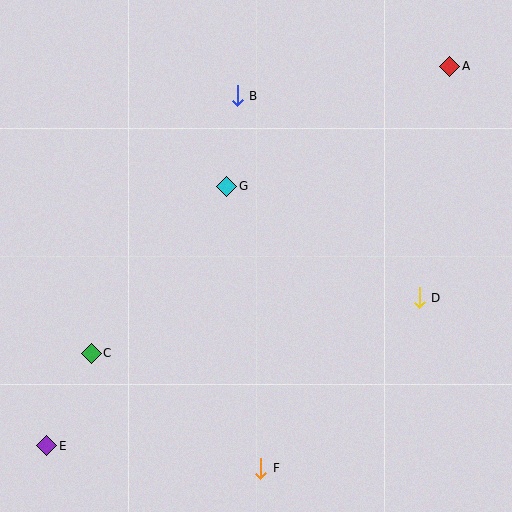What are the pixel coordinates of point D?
Point D is at (419, 298).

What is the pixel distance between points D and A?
The distance between D and A is 233 pixels.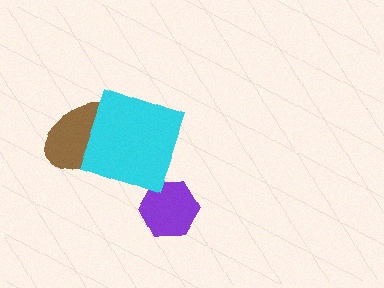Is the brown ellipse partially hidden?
Yes, it is partially covered by another shape.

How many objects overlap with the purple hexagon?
0 objects overlap with the purple hexagon.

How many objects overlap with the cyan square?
1 object overlaps with the cyan square.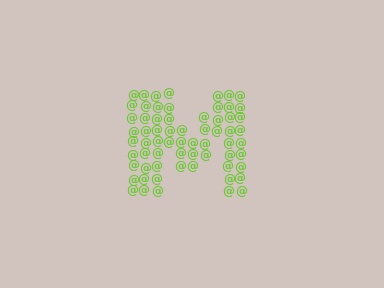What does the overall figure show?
The overall figure shows the letter M.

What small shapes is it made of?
It is made of small at signs.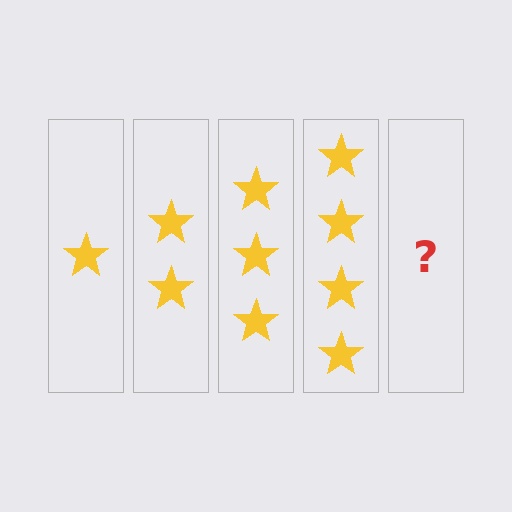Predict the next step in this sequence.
The next step is 5 stars.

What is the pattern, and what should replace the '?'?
The pattern is that each step adds one more star. The '?' should be 5 stars.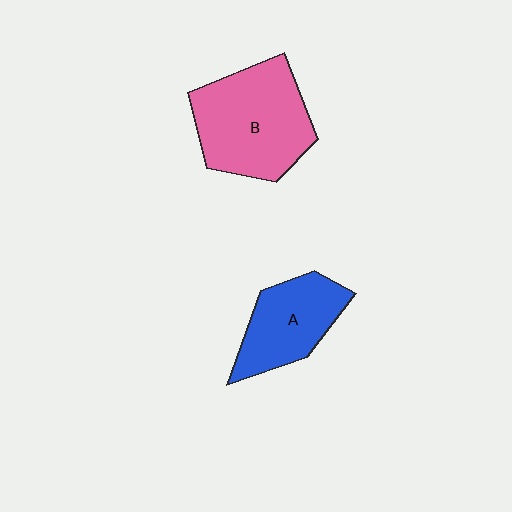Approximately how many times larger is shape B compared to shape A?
Approximately 1.5 times.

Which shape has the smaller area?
Shape A (blue).